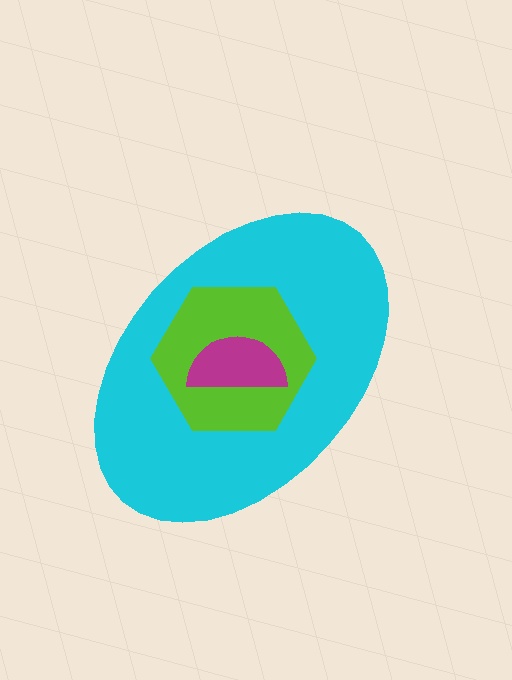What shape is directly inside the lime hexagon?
The magenta semicircle.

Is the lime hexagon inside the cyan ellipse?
Yes.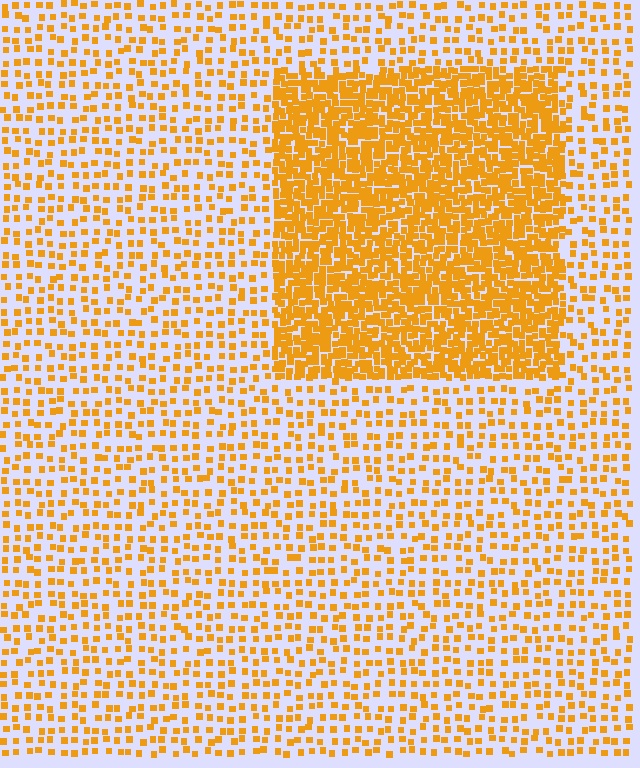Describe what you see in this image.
The image contains small orange elements arranged at two different densities. A rectangle-shaped region is visible where the elements are more densely packed than the surrounding area.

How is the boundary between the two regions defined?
The boundary is defined by a change in element density (approximately 2.9x ratio). All elements are the same color, size, and shape.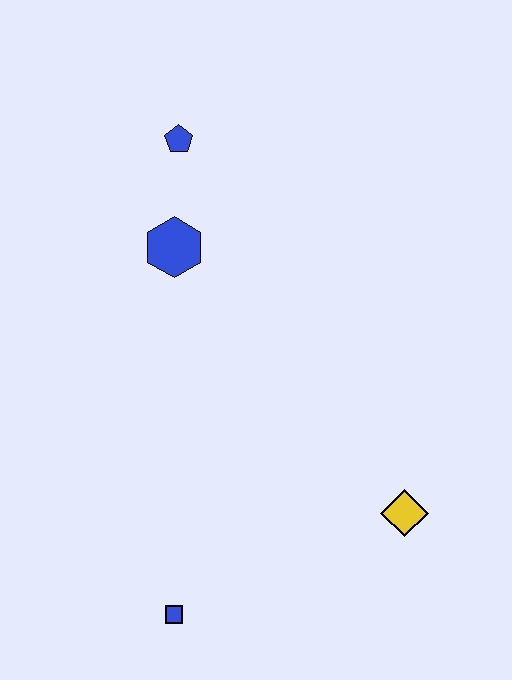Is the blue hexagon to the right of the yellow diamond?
No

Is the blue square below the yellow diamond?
Yes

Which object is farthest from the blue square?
The blue pentagon is farthest from the blue square.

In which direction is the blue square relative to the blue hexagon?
The blue square is below the blue hexagon.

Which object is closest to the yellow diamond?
The blue square is closest to the yellow diamond.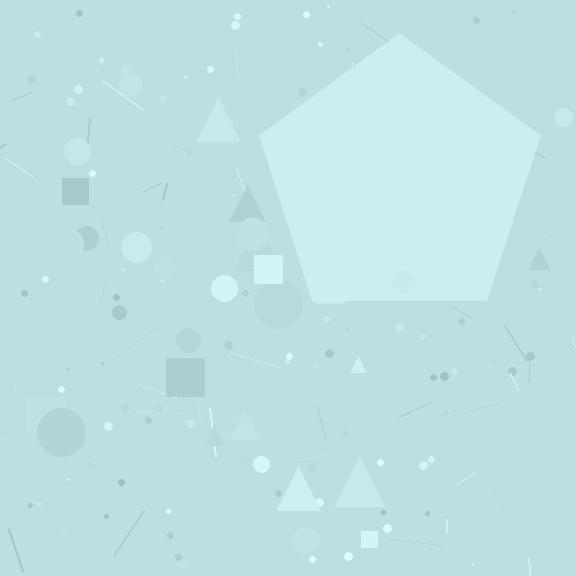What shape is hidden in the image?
A pentagon is hidden in the image.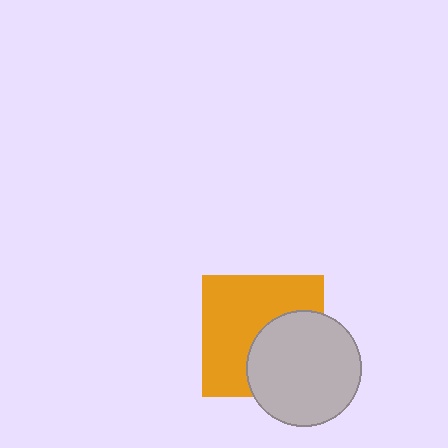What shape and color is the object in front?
The object in front is a light gray circle.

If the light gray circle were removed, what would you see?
You would see the complete orange square.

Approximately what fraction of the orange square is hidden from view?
Roughly 40% of the orange square is hidden behind the light gray circle.